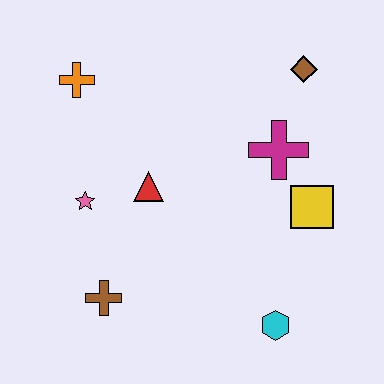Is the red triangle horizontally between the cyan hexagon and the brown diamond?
No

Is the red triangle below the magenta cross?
Yes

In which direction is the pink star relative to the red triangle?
The pink star is to the left of the red triangle.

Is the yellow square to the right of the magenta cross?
Yes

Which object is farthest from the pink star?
The brown diamond is farthest from the pink star.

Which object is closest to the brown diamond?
The magenta cross is closest to the brown diamond.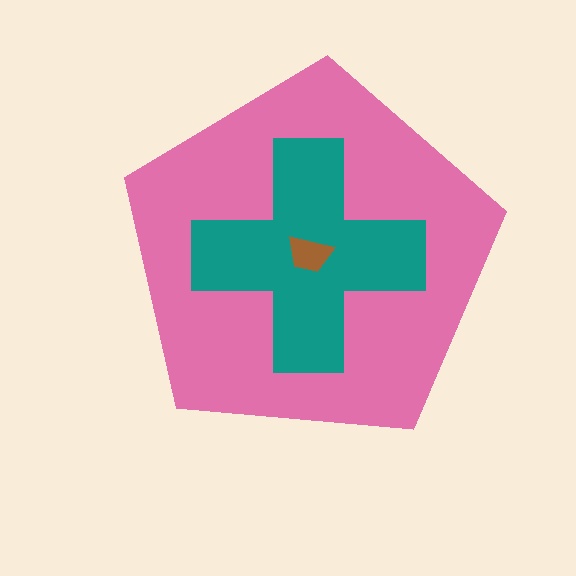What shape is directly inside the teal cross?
The brown trapezoid.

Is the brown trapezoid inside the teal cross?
Yes.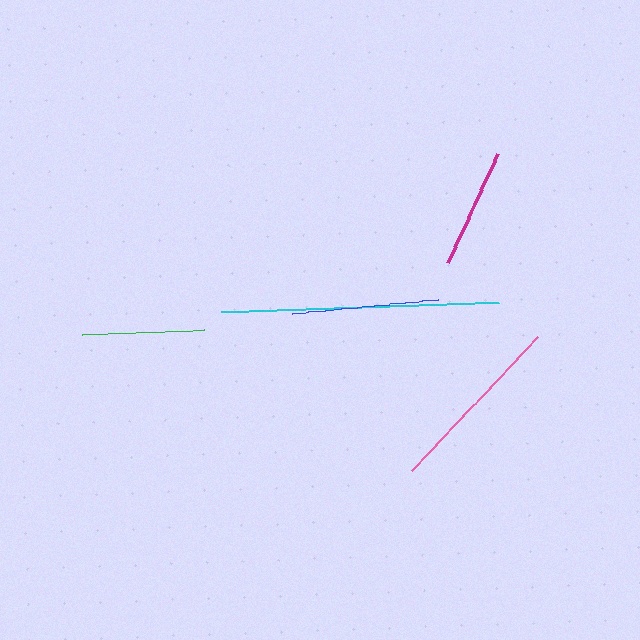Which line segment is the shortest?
The magenta line is the shortest at approximately 121 pixels.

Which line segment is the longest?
The cyan line is the longest at approximately 278 pixels.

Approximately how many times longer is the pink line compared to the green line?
The pink line is approximately 1.5 times the length of the green line.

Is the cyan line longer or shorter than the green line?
The cyan line is longer than the green line.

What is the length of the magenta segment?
The magenta segment is approximately 121 pixels long.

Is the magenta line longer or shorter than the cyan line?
The cyan line is longer than the magenta line.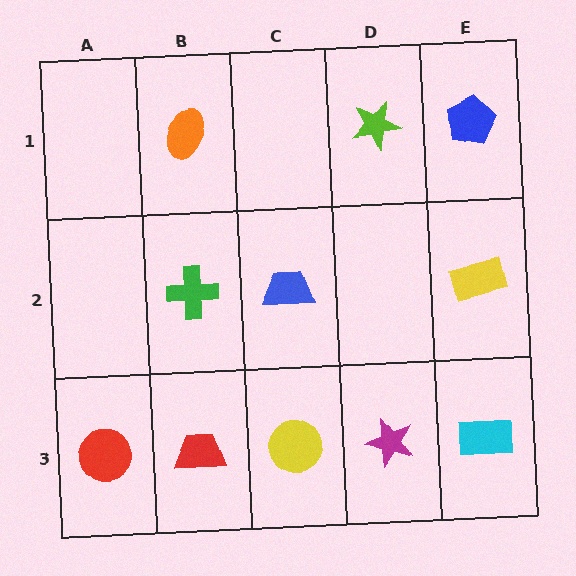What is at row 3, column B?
A red trapezoid.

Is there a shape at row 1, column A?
No, that cell is empty.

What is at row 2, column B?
A green cross.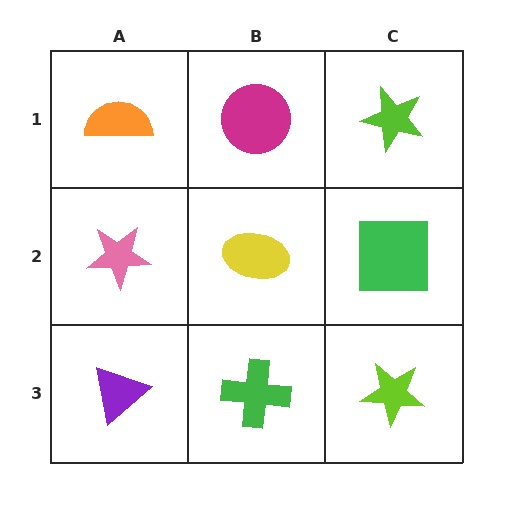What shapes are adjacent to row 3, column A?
A pink star (row 2, column A), a green cross (row 3, column B).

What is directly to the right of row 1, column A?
A magenta circle.